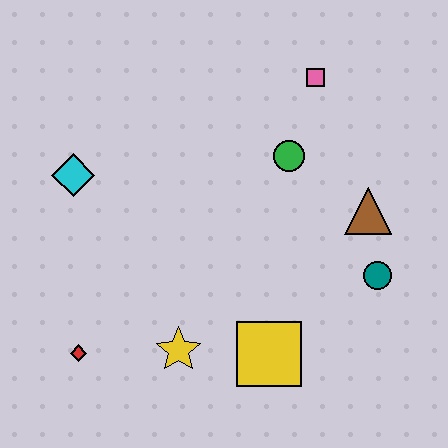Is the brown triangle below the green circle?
Yes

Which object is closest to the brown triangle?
The teal circle is closest to the brown triangle.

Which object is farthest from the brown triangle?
The red diamond is farthest from the brown triangle.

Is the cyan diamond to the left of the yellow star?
Yes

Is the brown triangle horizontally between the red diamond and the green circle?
No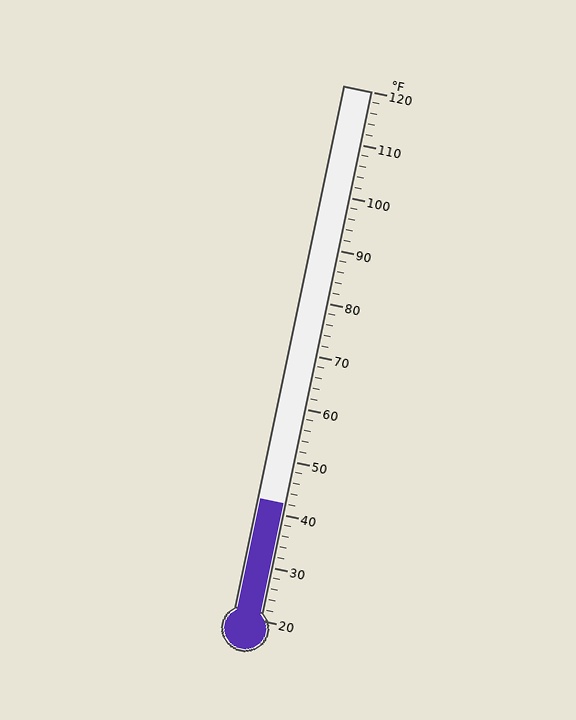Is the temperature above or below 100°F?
The temperature is below 100°F.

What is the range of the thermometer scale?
The thermometer scale ranges from 20°F to 120°F.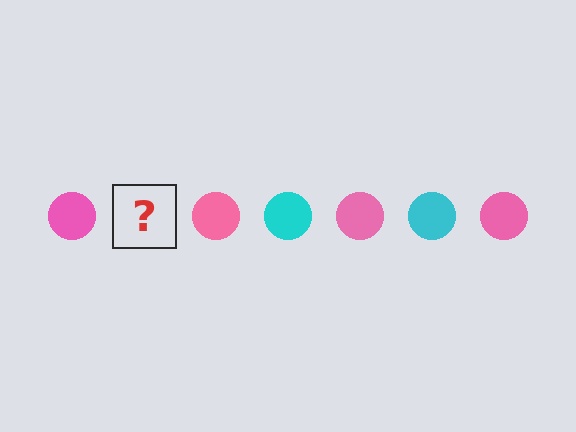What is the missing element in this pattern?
The missing element is a cyan circle.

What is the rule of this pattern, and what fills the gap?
The rule is that the pattern cycles through pink, cyan circles. The gap should be filled with a cyan circle.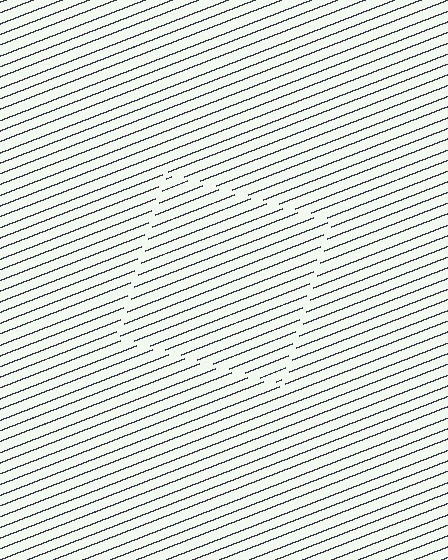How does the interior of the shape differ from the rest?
The interior of the shape contains the same grating, shifted by half a period — the contour is defined by the phase discontinuity where line-ends from the inner and outer gratings abut.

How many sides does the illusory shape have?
4 sides — the line-ends trace a square.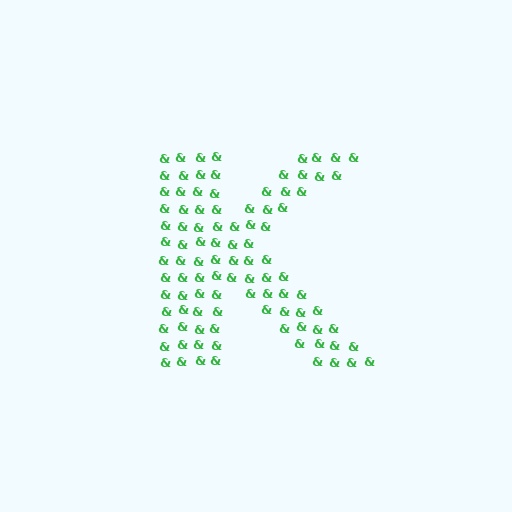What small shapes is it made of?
It is made of small ampersands.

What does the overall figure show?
The overall figure shows the letter K.